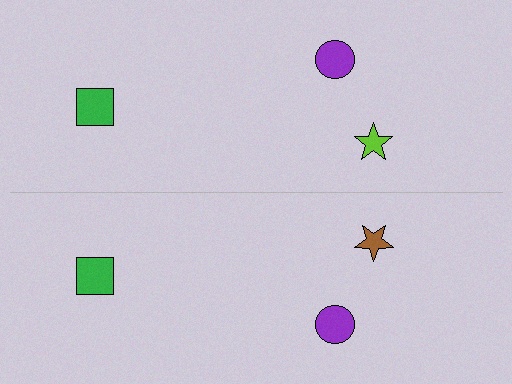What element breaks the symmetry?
The brown star on the bottom side breaks the symmetry — its mirror counterpart is lime.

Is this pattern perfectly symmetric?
No, the pattern is not perfectly symmetric. The brown star on the bottom side breaks the symmetry — its mirror counterpart is lime.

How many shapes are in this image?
There are 6 shapes in this image.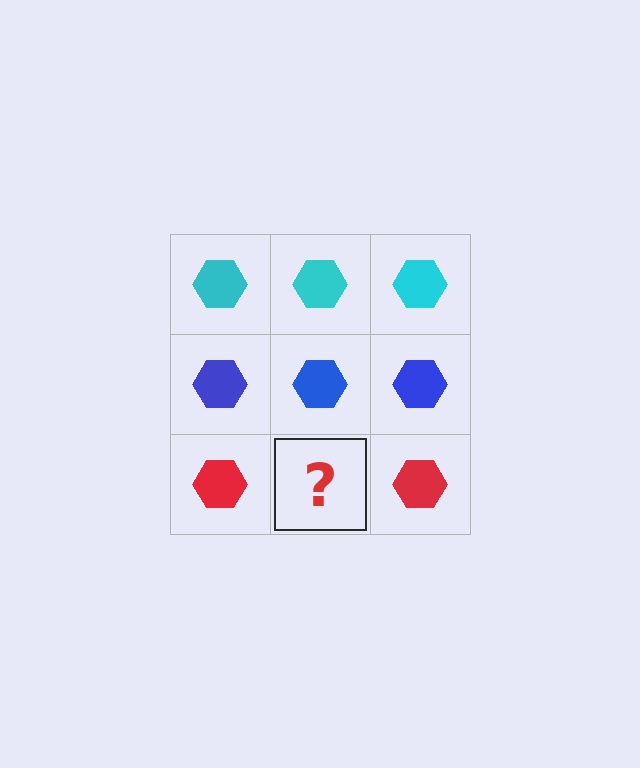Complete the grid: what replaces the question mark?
The question mark should be replaced with a red hexagon.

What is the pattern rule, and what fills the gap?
The rule is that each row has a consistent color. The gap should be filled with a red hexagon.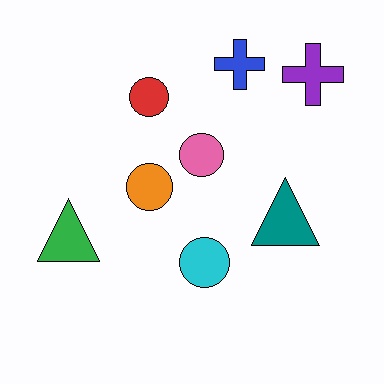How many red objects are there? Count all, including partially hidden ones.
There is 1 red object.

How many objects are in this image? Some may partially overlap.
There are 8 objects.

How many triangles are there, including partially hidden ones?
There are 2 triangles.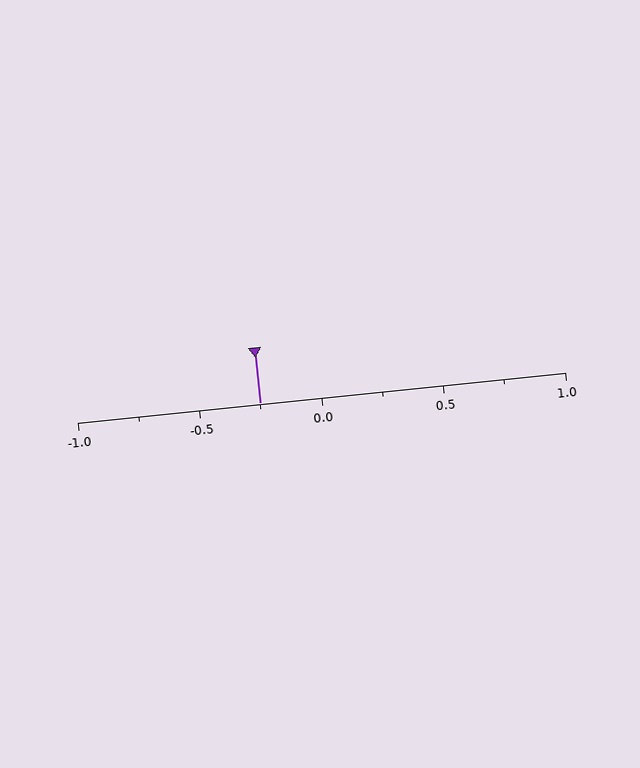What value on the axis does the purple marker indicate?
The marker indicates approximately -0.25.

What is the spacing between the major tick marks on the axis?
The major ticks are spaced 0.5 apart.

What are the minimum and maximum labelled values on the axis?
The axis runs from -1.0 to 1.0.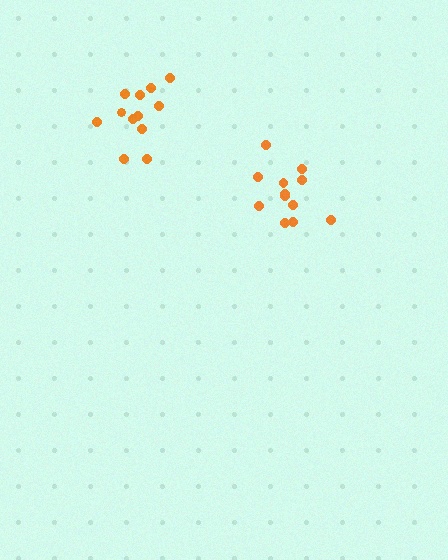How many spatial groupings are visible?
There are 2 spatial groupings.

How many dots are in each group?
Group 1: 12 dots, Group 2: 12 dots (24 total).